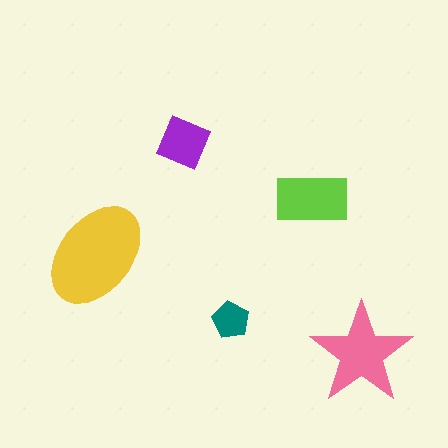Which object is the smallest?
The teal pentagon.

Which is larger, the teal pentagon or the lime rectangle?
The lime rectangle.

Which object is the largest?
The yellow ellipse.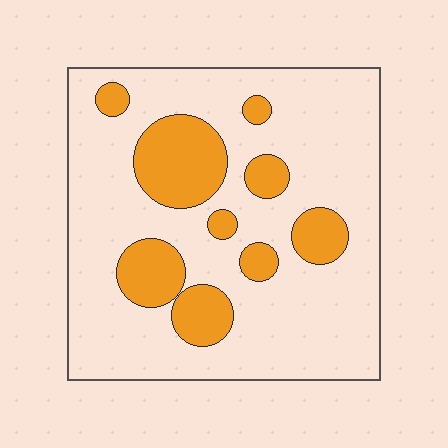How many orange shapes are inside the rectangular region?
9.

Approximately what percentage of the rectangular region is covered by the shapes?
Approximately 20%.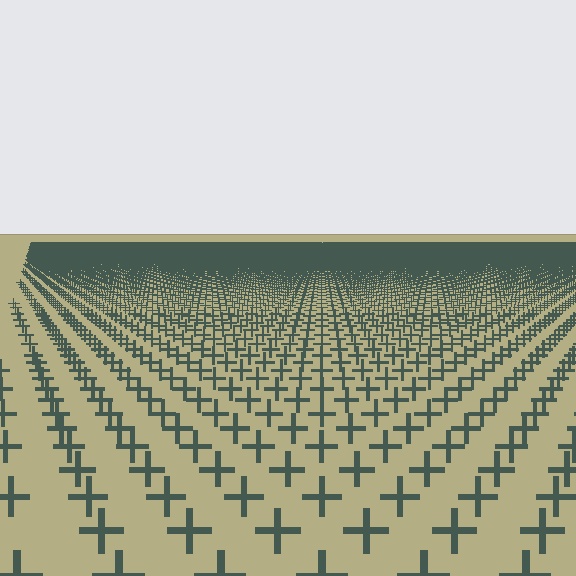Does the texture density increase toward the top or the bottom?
Density increases toward the top.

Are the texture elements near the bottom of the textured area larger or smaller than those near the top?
Larger. Near the bottom, elements are closer to the viewer and appear at a bigger on-screen size.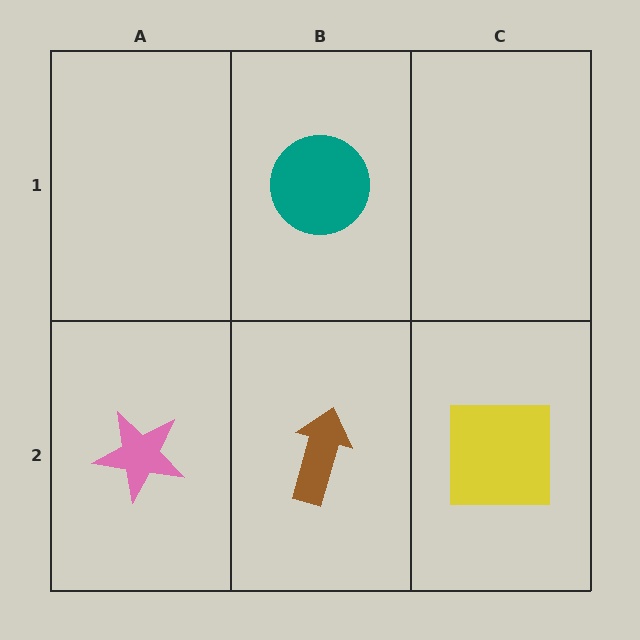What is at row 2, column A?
A pink star.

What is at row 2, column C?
A yellow square.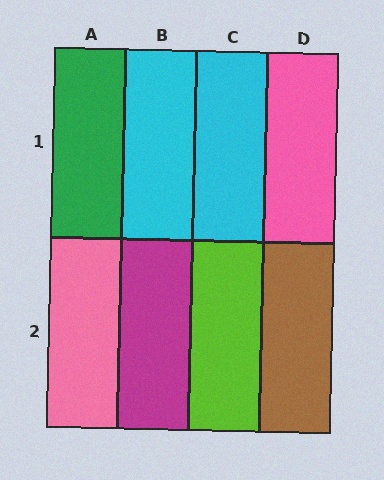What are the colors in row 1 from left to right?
Green, cyan, cyan, pink.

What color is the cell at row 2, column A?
Pink.